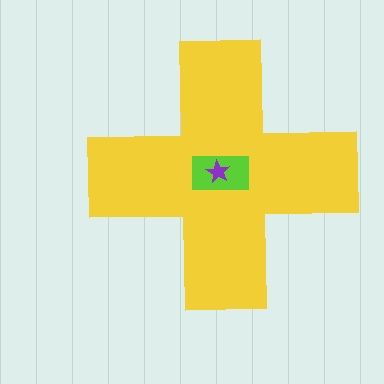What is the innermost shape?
The purple star.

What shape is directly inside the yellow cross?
The lime rectangle.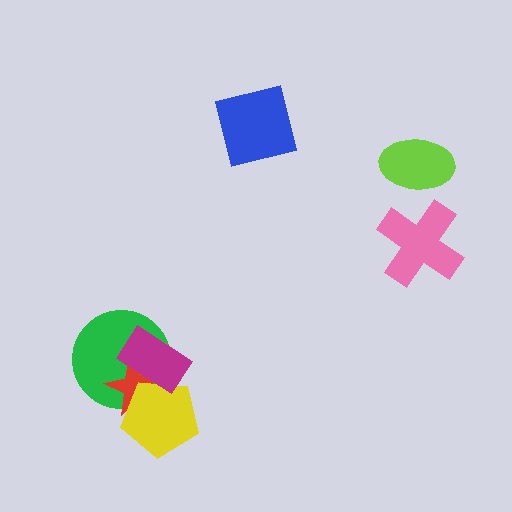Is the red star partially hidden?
Yes, it is partially covered by another shape.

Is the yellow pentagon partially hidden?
Yes, it is partially covered by another shape.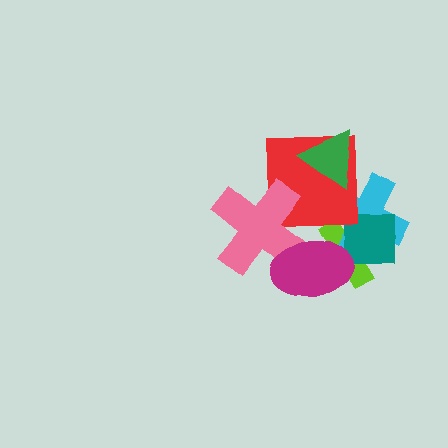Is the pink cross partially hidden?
Yes, it is partially covered by another shape.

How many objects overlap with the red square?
3 objects overlap with the red square.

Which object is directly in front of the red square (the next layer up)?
The green triangle is directly in front of the red square.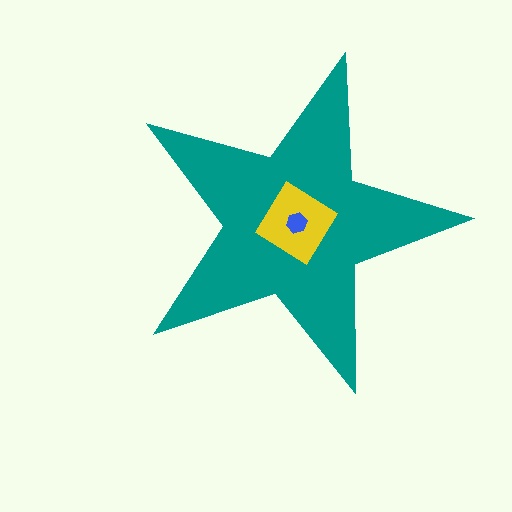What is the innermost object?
The blue hexagon.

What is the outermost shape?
The teal star.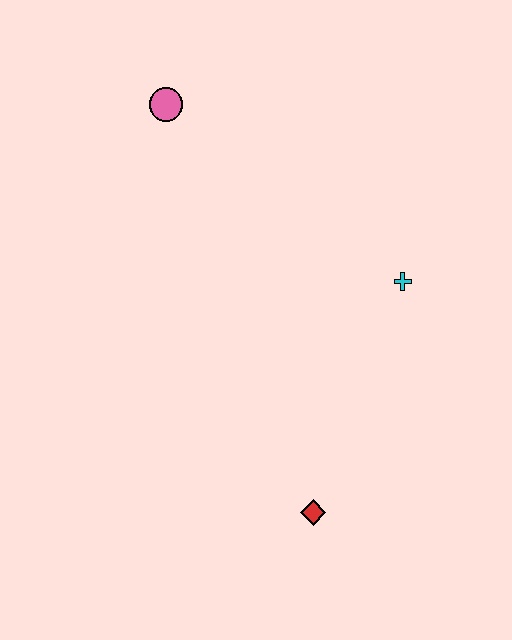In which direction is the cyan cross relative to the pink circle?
The cyan cross is to the right of the pink circle.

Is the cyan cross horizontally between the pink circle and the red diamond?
No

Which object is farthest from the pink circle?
The red diamond is farthest from the pink circle.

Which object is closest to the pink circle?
The cyan cross is closest to the pink circle.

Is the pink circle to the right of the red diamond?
No